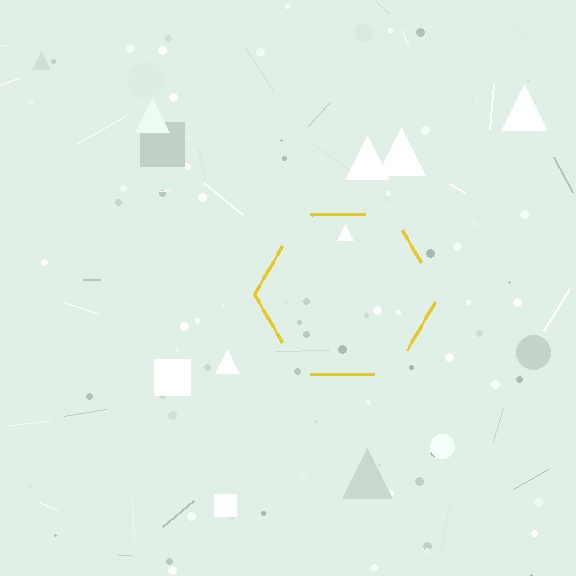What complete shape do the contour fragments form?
The contour fragments form a hexagon.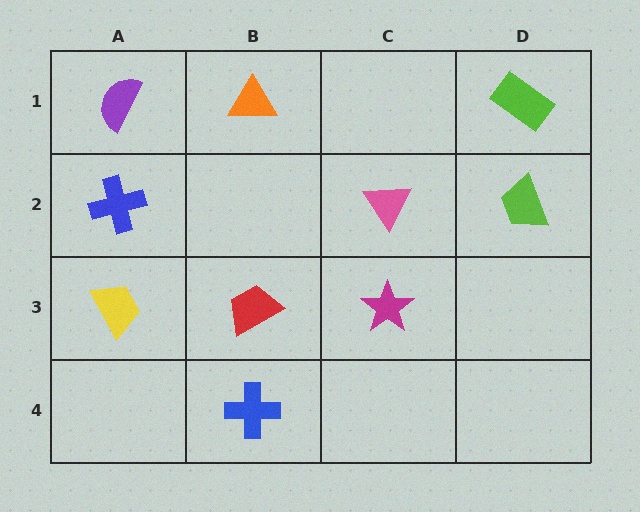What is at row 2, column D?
A lime trapezoid.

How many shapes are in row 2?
3 shapes.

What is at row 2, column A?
A blue cross.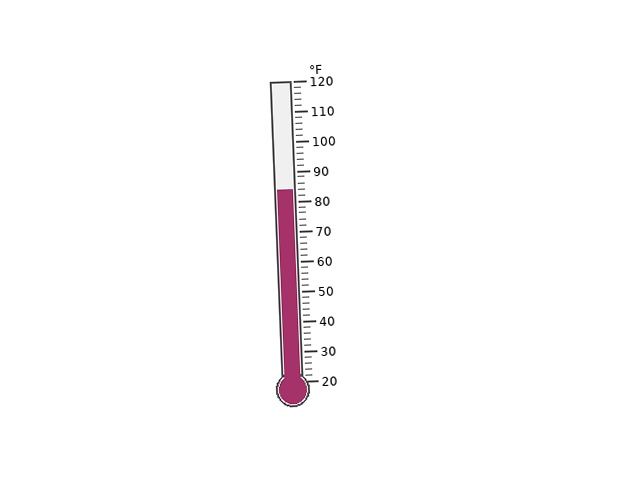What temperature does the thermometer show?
The thermometer shows approximately 84°F.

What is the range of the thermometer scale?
The thermometer scale ranges from 20°F to 120°F.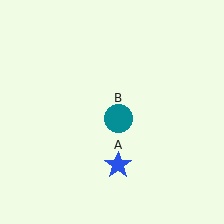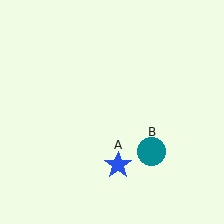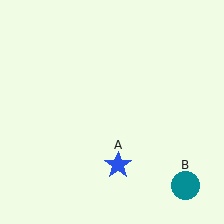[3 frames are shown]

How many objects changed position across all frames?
1 object changed position: teal circle (object B).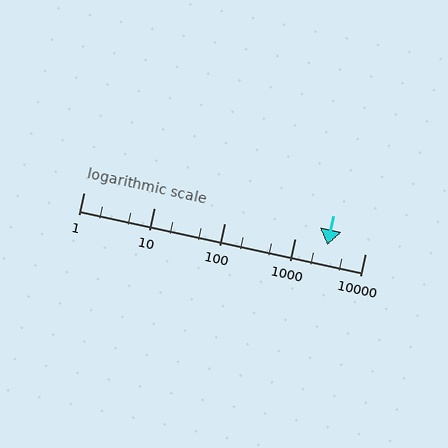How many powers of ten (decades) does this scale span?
The scale spans 4 decades, from 1 to 10000.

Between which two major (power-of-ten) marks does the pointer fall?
The pointer is between 1000 and 10000.